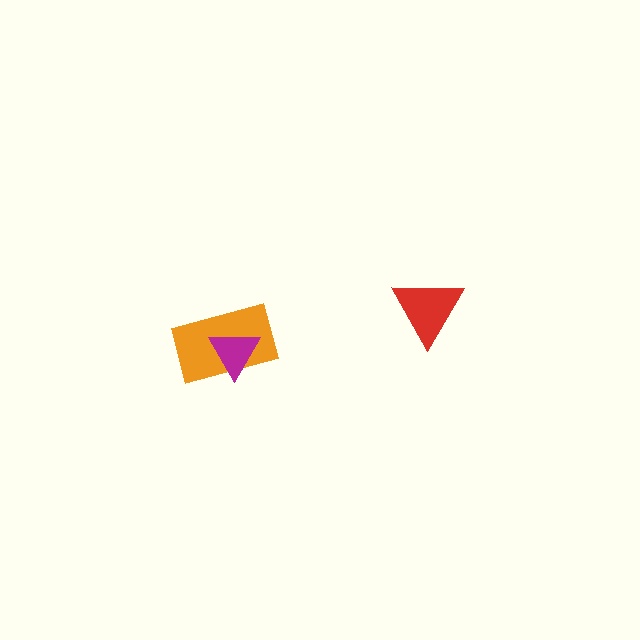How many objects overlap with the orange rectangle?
1 object overlaps with the orange rectangle.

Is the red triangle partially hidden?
No, no other shape covers it.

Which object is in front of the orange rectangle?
The magenta triangle is in front of the orange rectangle.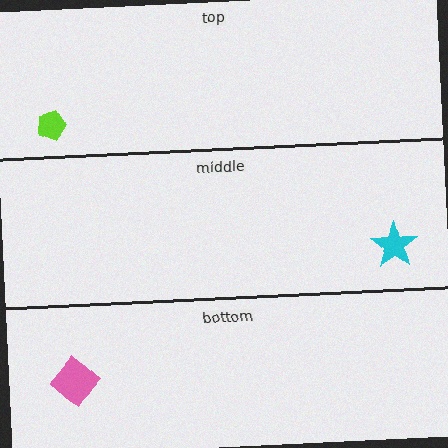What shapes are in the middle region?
The cyan star.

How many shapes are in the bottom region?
1.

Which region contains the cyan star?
The middle region.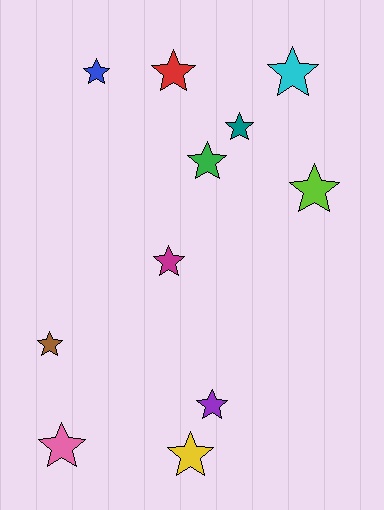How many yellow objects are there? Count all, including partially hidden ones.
There is 1 yellow object.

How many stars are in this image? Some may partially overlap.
There are 11 stars.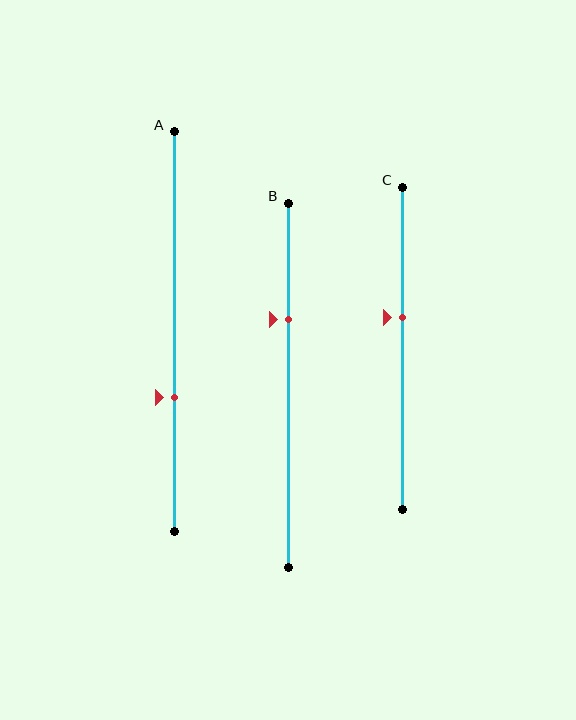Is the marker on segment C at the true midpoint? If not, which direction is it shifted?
No, the marker on segment C is shifted upward by about 9% of the segment length.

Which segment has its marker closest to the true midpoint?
Segment C has its marker closest to the true midpoint.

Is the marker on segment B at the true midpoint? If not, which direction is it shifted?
No, the marker on segment B is shifted upward by about 18% of the segment length.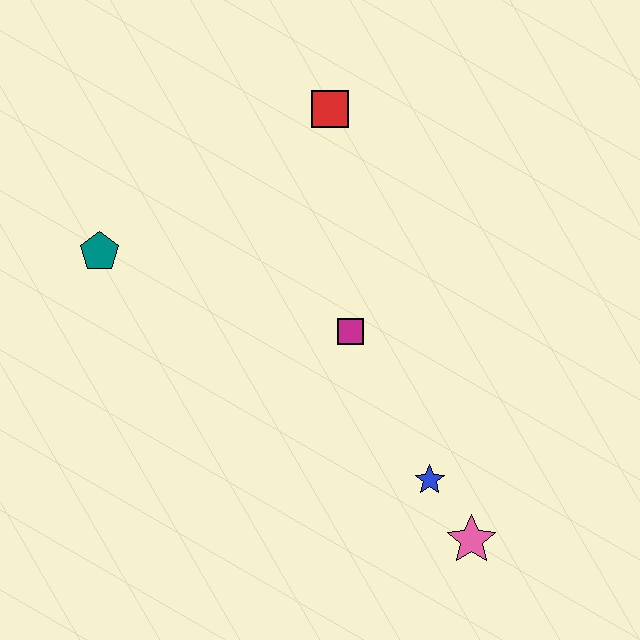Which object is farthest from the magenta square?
The teal pentagon is farthest from the magenta square.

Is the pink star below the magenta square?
Yes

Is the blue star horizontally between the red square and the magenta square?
No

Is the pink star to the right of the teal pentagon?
Yes